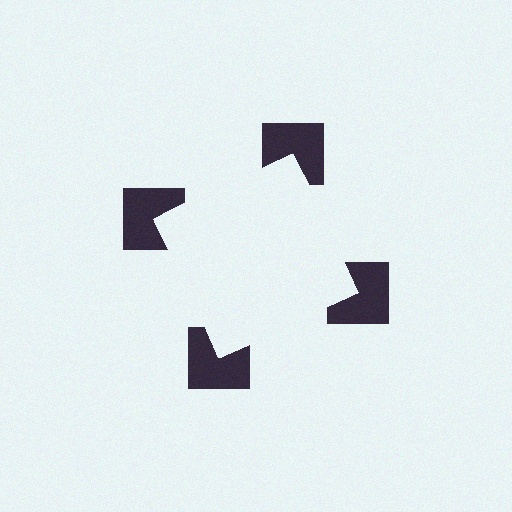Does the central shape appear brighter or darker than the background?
It typically appears slightly brighter than the background, even though no actual brightness change is drawn.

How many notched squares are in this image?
There are 4 — one at each vertex of the illusory square.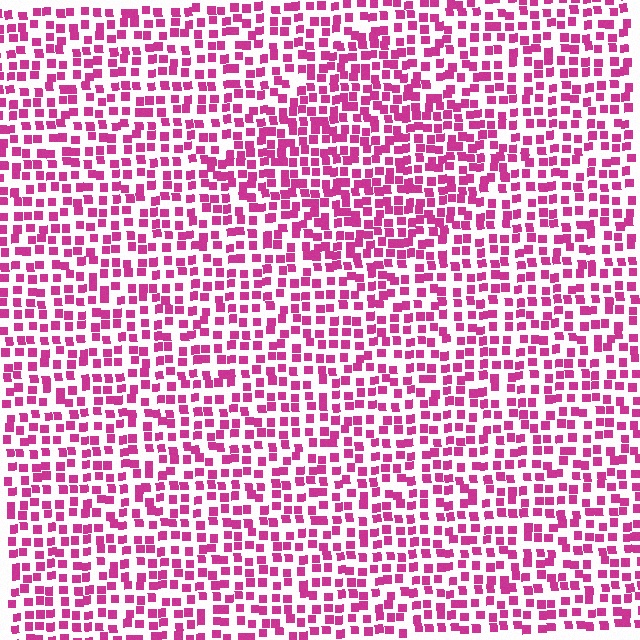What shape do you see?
I see a diamond.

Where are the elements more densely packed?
The elements are more densely packed inside the diamond boundary.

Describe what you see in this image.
The image contains small magenta elements arranged at two different densities. A diamond-shaped region is visible where the elements are more densely packed than the surrounding area.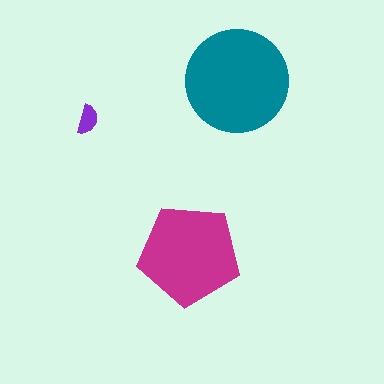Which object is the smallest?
The purple semicircle.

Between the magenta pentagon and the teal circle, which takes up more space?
The teal circle.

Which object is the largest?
The teal circle.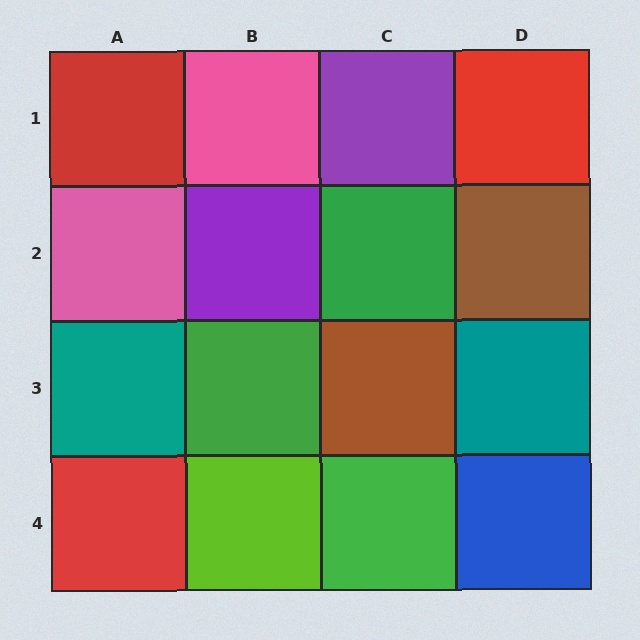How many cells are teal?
2 cells are teal.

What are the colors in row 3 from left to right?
Teal, green, brown, teal.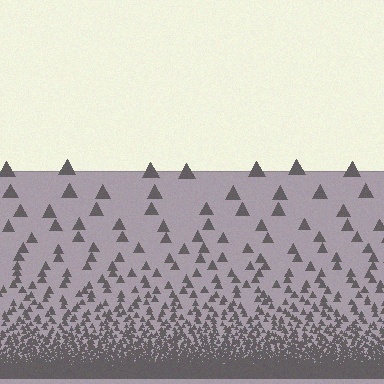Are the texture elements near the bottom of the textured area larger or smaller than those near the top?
Smaller. The gradient is inverted — elements near the bottom are smaller and denser.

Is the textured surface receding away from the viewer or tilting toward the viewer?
The surface appears to tilt toward the viewer. Texture elements get larger and sparser toward the top.